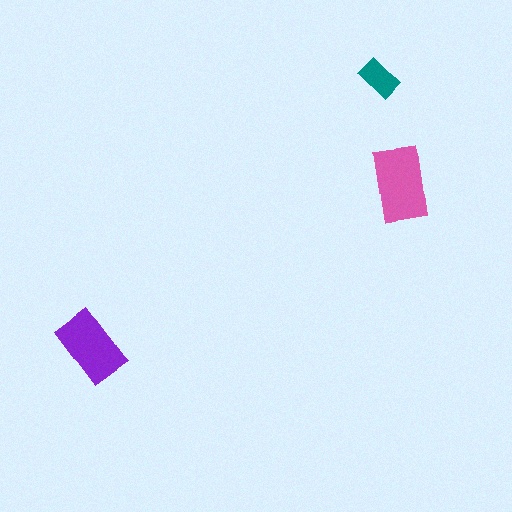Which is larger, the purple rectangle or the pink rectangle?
The pink one.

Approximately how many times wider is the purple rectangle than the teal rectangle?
About 2 times wider.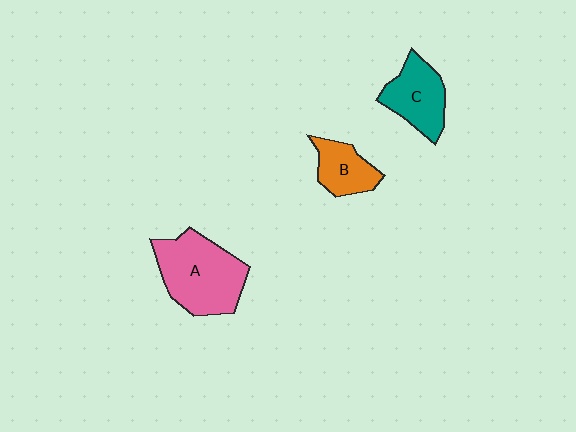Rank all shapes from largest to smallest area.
From largest to smallest: A (pink), C (teal), B (orange).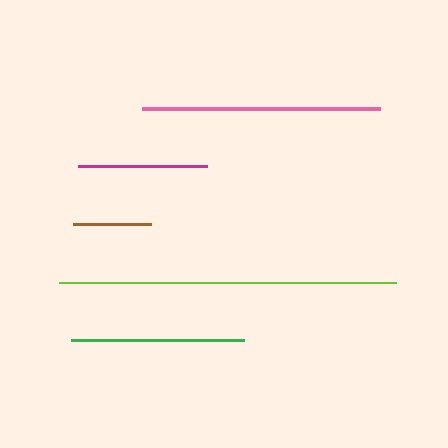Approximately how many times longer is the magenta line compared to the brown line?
The magenta line is approximately 1.7 times the length of the brown line.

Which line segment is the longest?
The lime line is the longest at approximately 337 pixels.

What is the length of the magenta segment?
The magenta segment is approximately 129 pixels long.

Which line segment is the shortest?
The brown line is the shortest at approximately 78 pixels.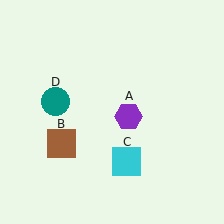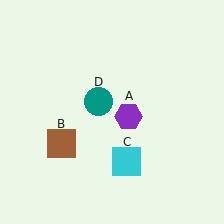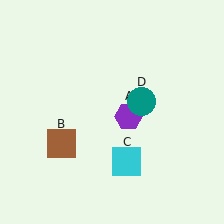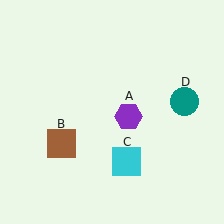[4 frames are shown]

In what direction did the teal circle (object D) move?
The teal circle (object D) moved right.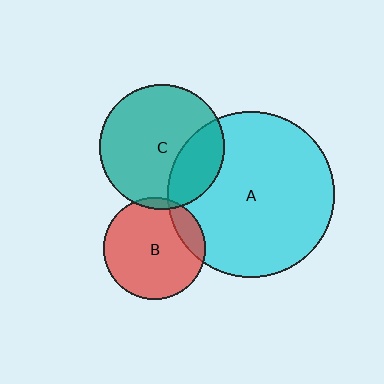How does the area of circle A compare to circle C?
Approximately 1.8 times.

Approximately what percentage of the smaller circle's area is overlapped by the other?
Approximately 25%.